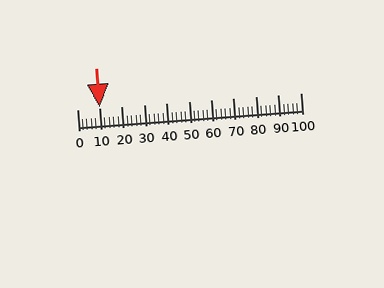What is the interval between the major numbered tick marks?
The major tick marks are spaced 10 units apart.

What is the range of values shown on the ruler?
The ruler shows values from 0 to 100.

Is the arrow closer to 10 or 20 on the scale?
The arrow is closer to 10.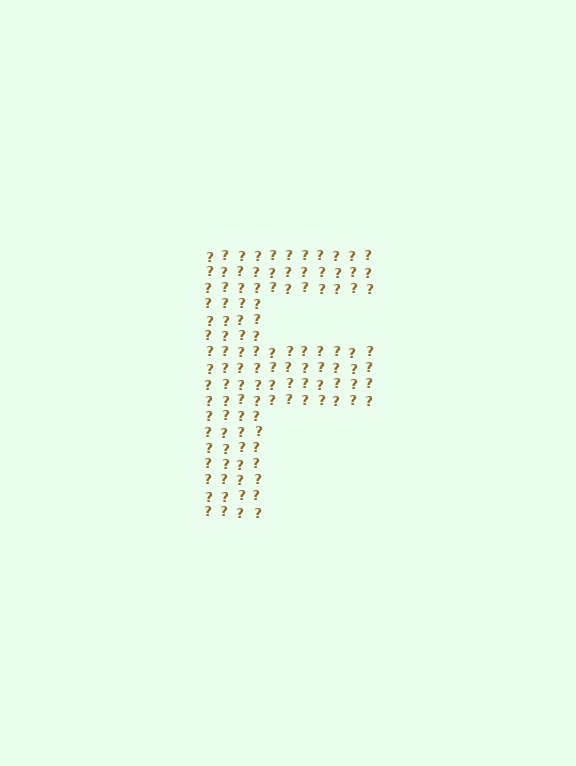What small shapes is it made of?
It is made of small question marks.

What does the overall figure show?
The overall figure shows the letter F.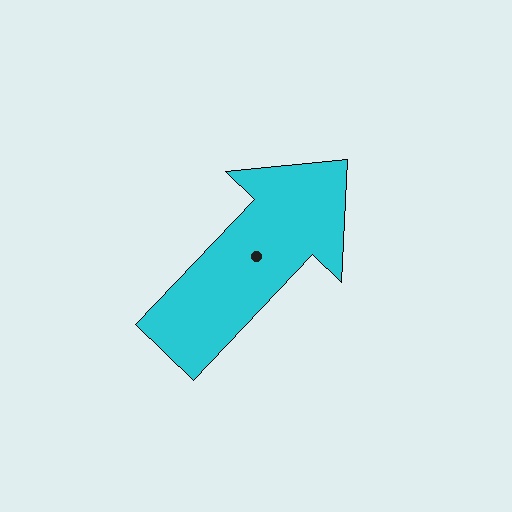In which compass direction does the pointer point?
Northeast.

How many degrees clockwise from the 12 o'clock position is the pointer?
Approximately 44 degrees.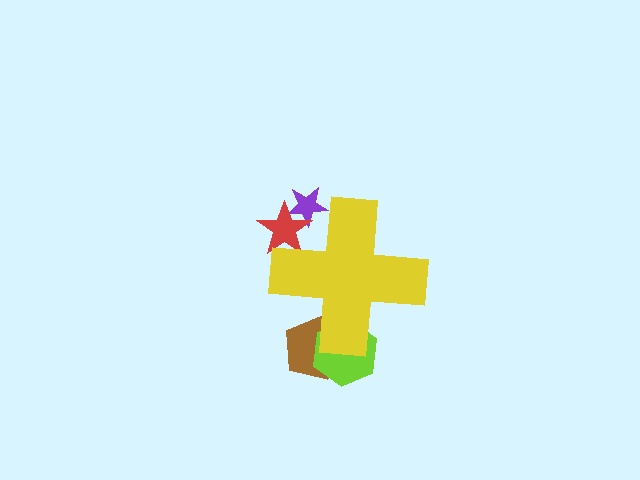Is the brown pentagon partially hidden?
Yes, the brown pentagon is partially hidden behind the yellow cross.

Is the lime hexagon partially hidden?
Yes, the lime hexagon is partially hidden behind the yellow cross.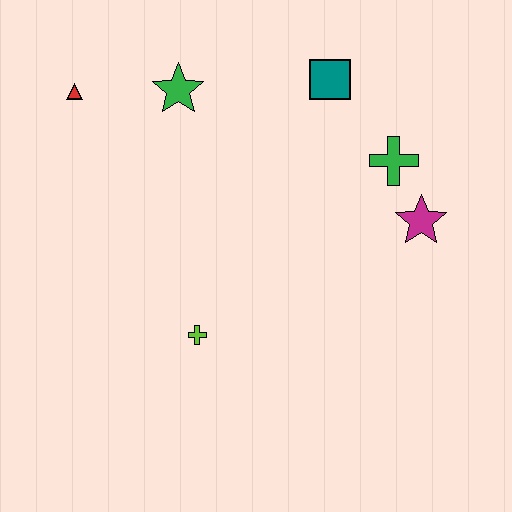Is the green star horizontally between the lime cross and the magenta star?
No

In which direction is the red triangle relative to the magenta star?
The red triangle is to the left of the magenta star.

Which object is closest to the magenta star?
The green cross is closest to the magenta star.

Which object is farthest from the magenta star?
The red triangle is farthest from the magenta star.